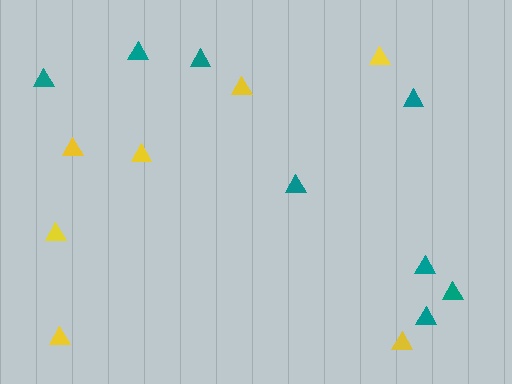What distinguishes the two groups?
There are 2 groups: one group of yellow triangles (7) and one group of teal triangles (8).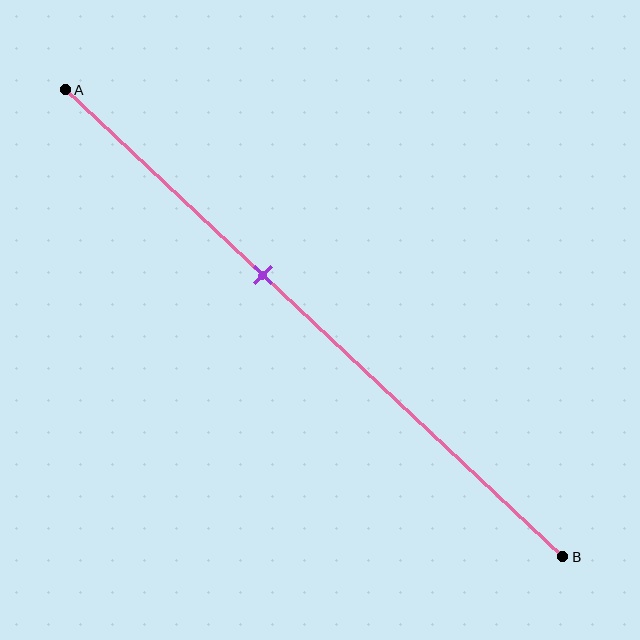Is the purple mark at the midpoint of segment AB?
No, the mark is at about 40% from A, not at the 50% midpoint.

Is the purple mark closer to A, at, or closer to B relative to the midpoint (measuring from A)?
The purple mark is closer to point A than the midpoint of segment AB.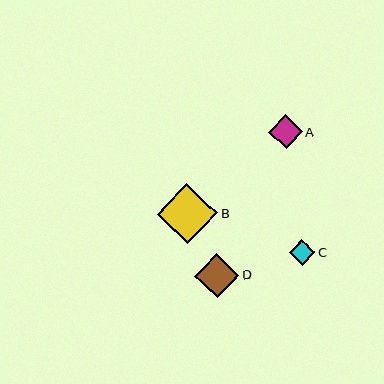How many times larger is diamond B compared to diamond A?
Diamond B is approximately 1.8 times the size of diamond A.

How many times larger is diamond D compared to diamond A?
Diamond D is approximately 1.3 times the size of diamond A.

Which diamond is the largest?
Diamond B is the largest with a size of approximately 60 pixels.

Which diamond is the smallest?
Diamond C is the smallest with a size of approximately 26 pixels.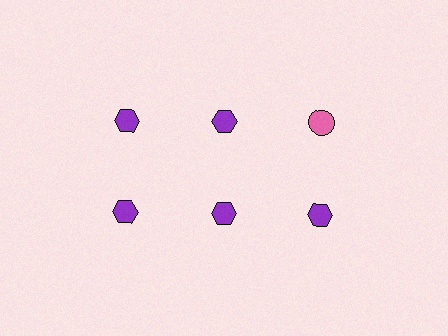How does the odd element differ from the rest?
It differs in both color (pink instead of purple) and shape (circle instead of hexagon).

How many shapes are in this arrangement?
There are 6 shapes arranged in a grid pattern.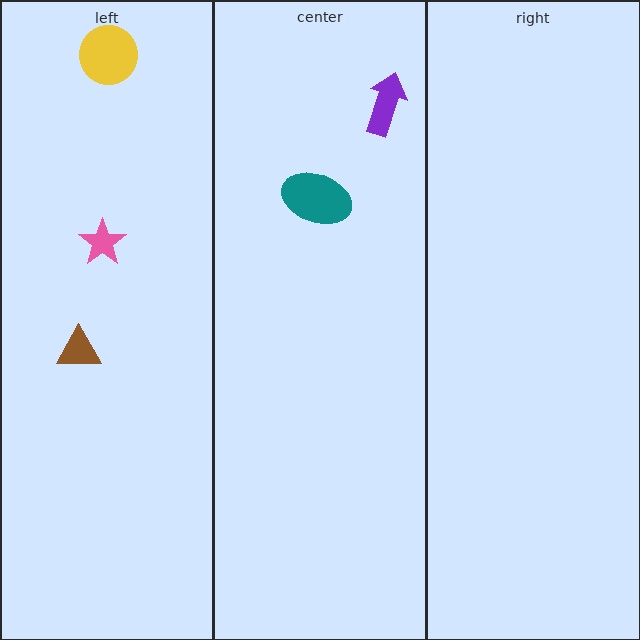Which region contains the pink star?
The left region.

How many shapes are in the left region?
3.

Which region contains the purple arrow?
The center region.